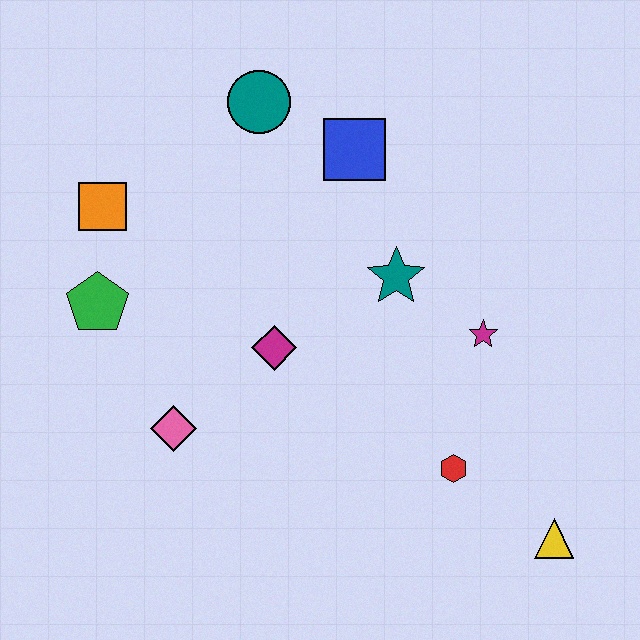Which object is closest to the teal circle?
The blue square is closest to the teal circle.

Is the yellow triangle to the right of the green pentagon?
Yes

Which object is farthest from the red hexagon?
The orange square is farthest from the red hexagon.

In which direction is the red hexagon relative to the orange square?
The red hexagon is to the right of the orange square.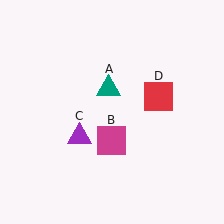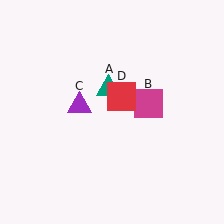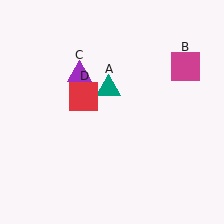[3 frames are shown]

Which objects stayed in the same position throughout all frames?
Teal triangle (object A) remained stationary.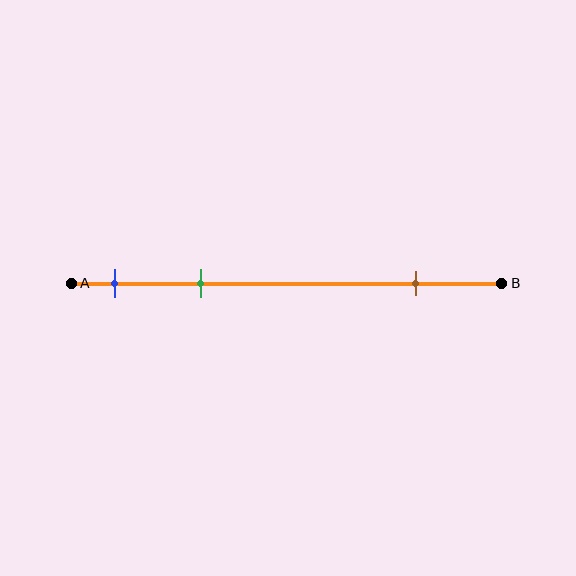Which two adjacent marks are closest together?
The blue and green marks are the closest adjacent pair.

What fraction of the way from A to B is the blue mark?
The blue mark is approximately 10% (0.1) of the way from A to B.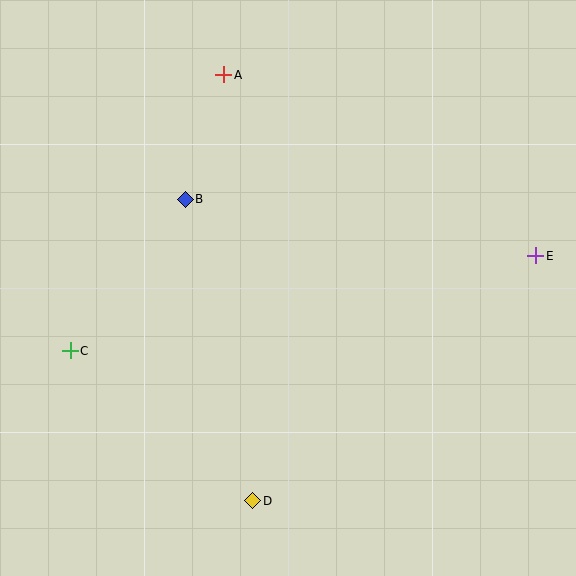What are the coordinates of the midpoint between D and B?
The midpoint between D and B is at (219, 350).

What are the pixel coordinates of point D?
Point D is at (253, 501).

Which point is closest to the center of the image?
Point B at (185, 199) is closest to the center.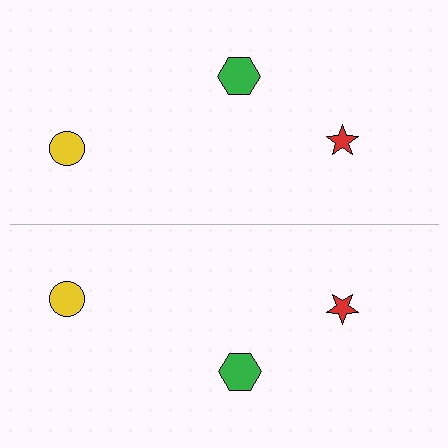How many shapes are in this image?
There are 6 shapes in this image.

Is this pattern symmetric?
Yes, this pattern has bilateral (reflection) symmetry.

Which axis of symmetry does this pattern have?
The pattern has a horizontal axis of symmetry running through the center of the image.